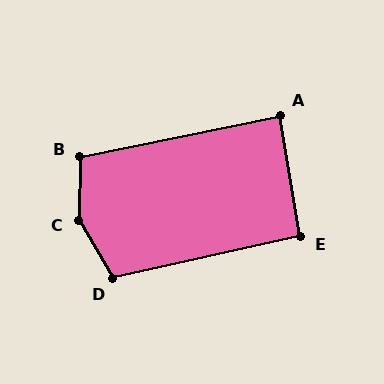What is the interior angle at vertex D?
Approximately 108 degrees (obtuse).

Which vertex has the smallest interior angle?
A, at approximately 88 degrees.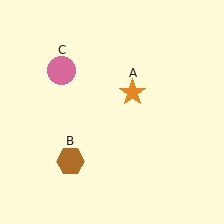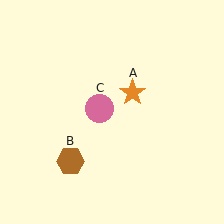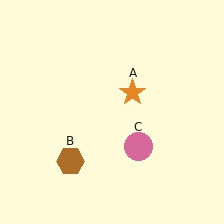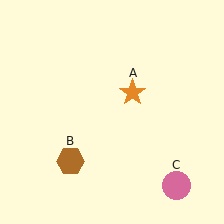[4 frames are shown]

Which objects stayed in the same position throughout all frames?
Orange star (object A) and brown hexagon (object B) remained stationary.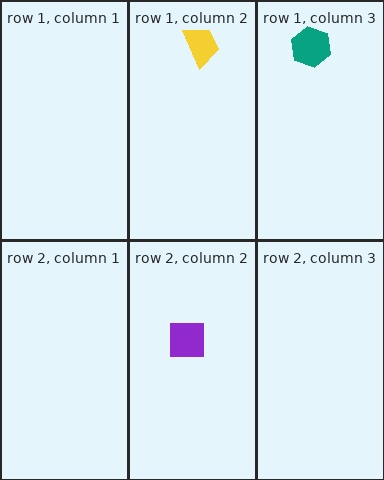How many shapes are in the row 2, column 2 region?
1.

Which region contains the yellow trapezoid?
The row 1, column 2 region.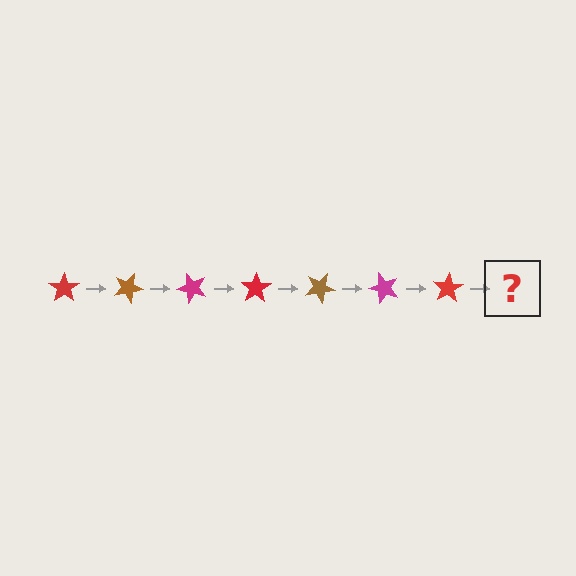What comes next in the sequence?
The next element should be a brown star, rotated 175 degrees from the start.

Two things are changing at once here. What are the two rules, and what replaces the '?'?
The two rules are that it rotates 25 degrees each step and the color cycles through red, brown, and magenta. The '?' should be a brown star, rotated 175 degrees from the start.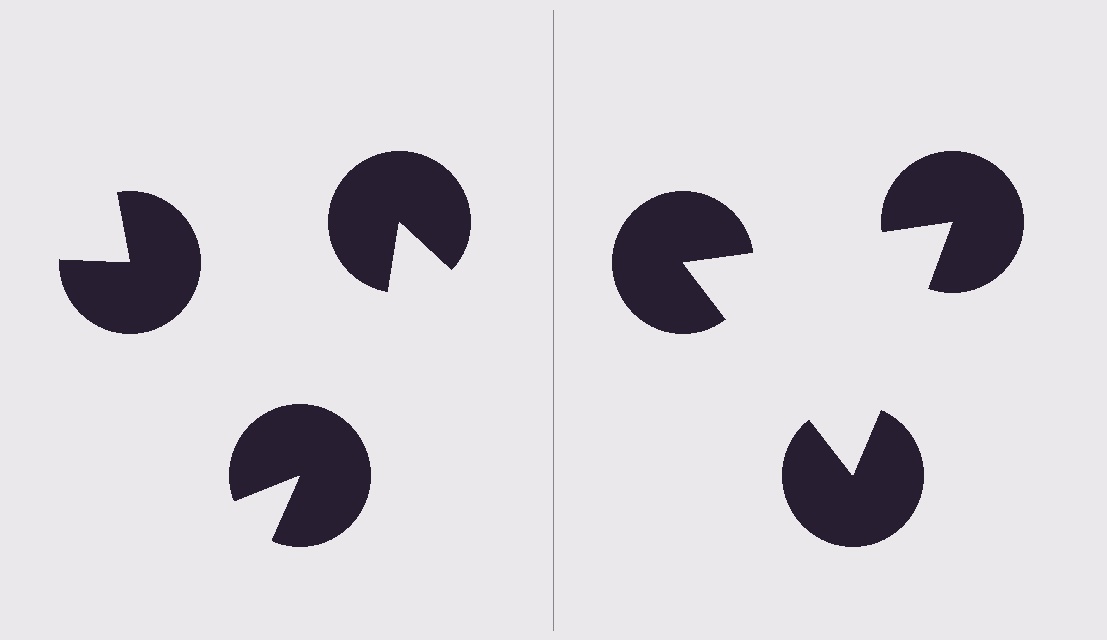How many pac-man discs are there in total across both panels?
6 — 3 on each side.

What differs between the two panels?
The pac-man discs are positioned identically on both sides; only the wedge orientations differ. On the right they align to a triangle; on the left they are misaligned.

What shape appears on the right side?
An illusory triangle.